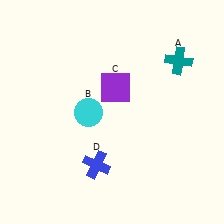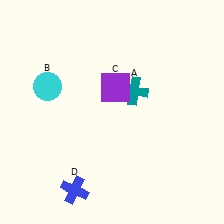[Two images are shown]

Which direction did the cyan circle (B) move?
The cyan circle (B) moved left.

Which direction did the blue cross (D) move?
The blue cross (D) moved down.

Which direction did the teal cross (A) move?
The teal cross (A) moved left.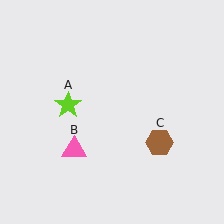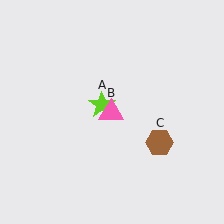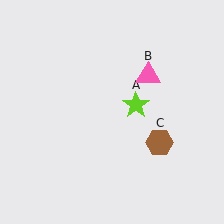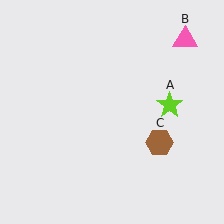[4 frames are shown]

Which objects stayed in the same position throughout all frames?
Brown hexagon (object C) remained stationary.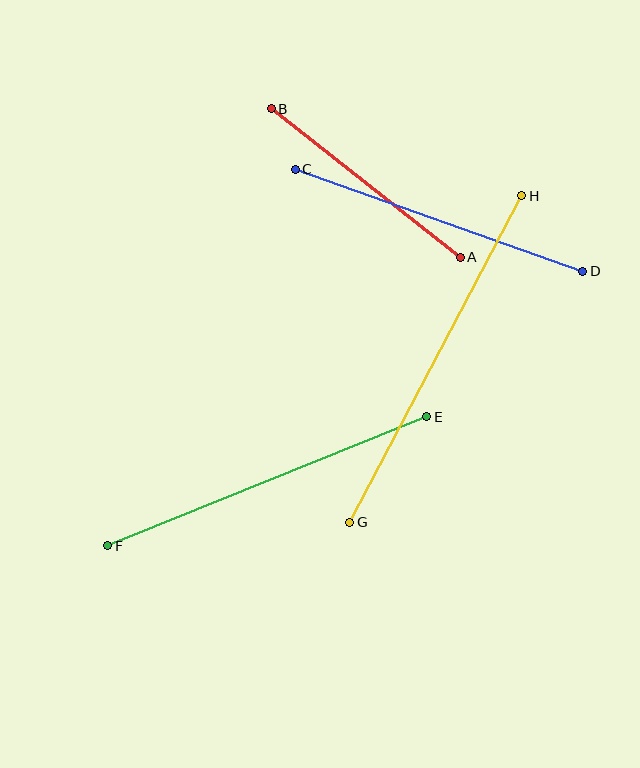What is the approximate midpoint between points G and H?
The midpoint is at approximately (436, 359) pixels.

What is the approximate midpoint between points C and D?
The midpoint is at approximately (439, 220) pixels.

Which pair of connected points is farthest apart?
Points G and H are farthest apart.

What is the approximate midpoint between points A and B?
The midpoint is at approximately (366, 183) pixels.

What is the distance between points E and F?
The distance is approximately 344 pixels.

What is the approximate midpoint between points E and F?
The midpoint is at approximately (267, 481) pixels.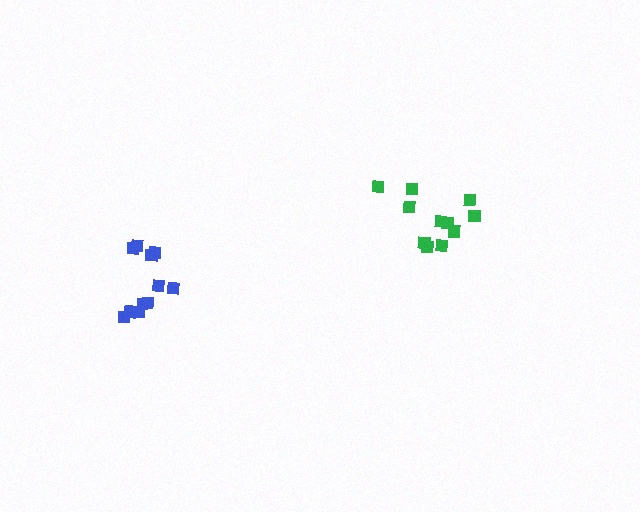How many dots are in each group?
Group 1: 11 dots, Group 2: 11 dots (22 total).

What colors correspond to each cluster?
The clusters are colored: blue, green.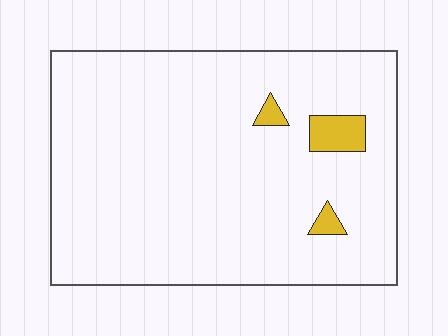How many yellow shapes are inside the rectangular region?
3.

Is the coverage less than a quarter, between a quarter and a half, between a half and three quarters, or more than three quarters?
Less than a quarter.